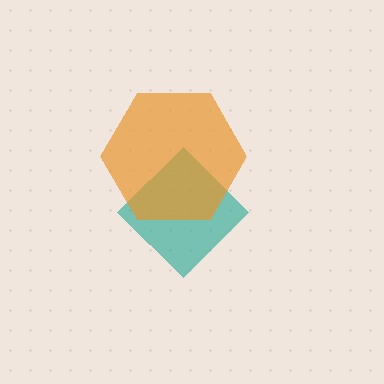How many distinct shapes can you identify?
There are 2 distinct shapes: a teal diamond, an orange hexagon.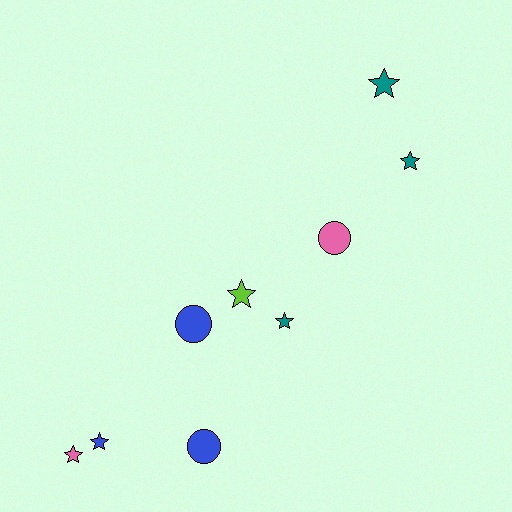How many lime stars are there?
There is 1 lime star.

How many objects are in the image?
There are 9 objects.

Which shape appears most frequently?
Star, with 6 objects.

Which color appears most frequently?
Teal, with 3 objects.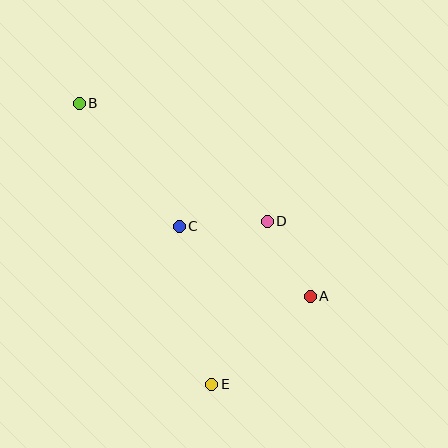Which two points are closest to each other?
Points A and D are closest to each other.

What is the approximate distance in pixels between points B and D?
The distance between B and D is approximately 222 pixels.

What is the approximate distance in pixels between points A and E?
The distance between A and E is approximately 132 pixels.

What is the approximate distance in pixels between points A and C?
The distance between A and C is approximately 149 pixels.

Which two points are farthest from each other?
Points B and E are farthest from each other.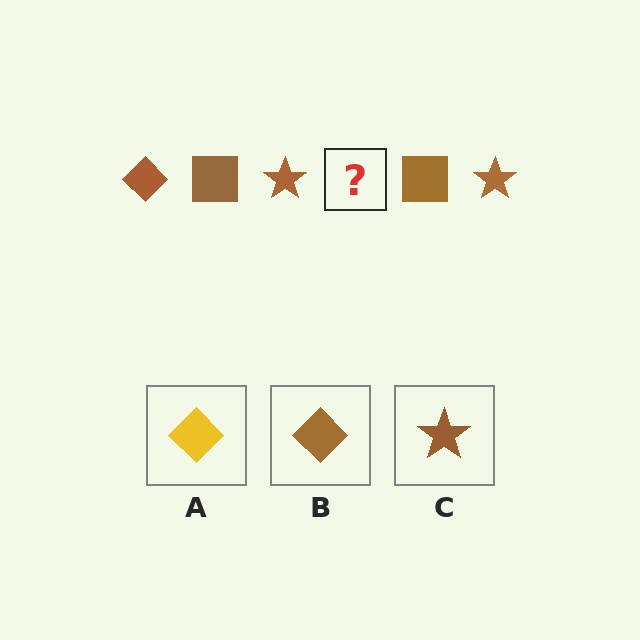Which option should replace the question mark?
Option B.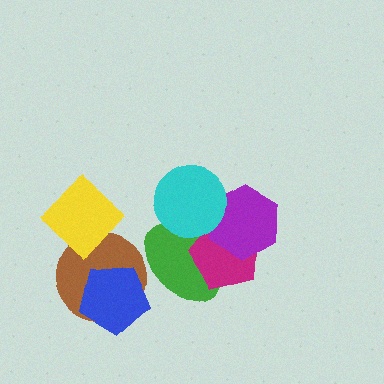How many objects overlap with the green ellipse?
3 objects overlap with the green ellipse.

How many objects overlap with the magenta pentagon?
3 objects overlap with the magenta pentagon.